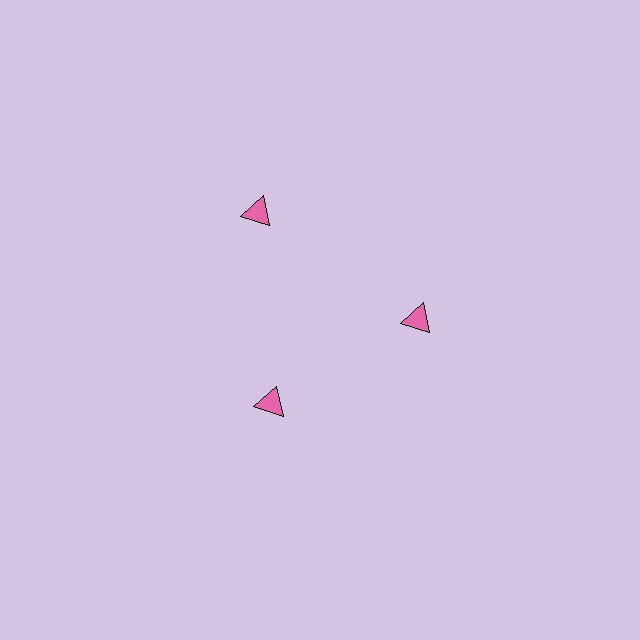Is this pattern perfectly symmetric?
No. The 3 pink triangles are arranged in a ring, but one element near the 11 o'clock position is pushed outward from the center, breaking the 3-fold rotational symmetry.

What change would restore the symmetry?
The symmetry would be restored by moving it inward, back onto the ring so that all 3 triangles sit at equal angles and equal distance from the center.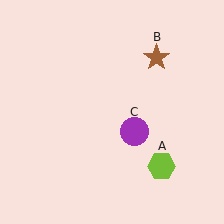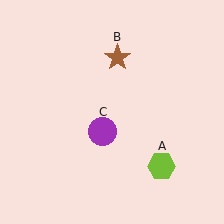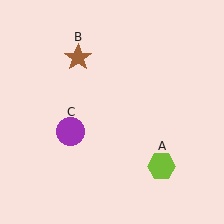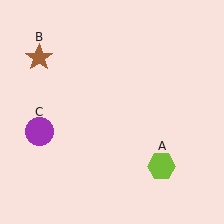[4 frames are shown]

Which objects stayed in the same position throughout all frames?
Lime hexagon (object A) remained stationary.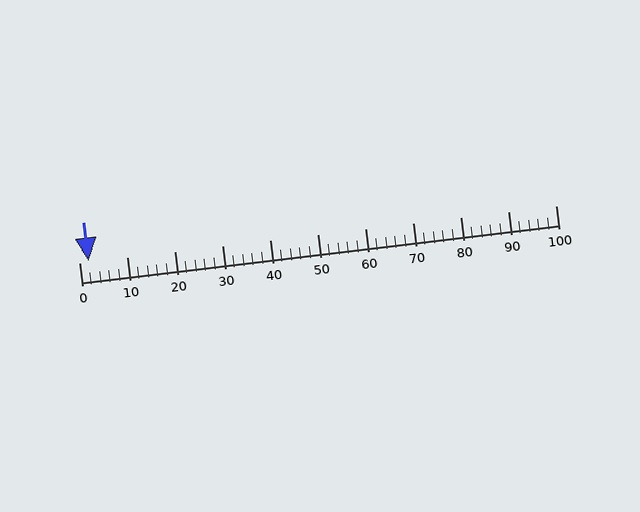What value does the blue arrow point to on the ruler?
The blue arrow points to approximately 2.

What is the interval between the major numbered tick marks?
The major tick marks are spaced 10 units apart.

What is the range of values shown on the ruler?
The ruler shows values from 0 to 100.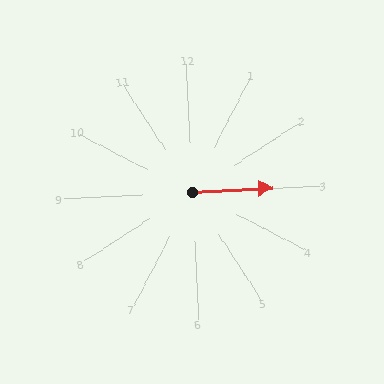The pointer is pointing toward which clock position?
Roughly 3 o'clock.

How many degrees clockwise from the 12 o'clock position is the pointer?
Approximately 89 degrees.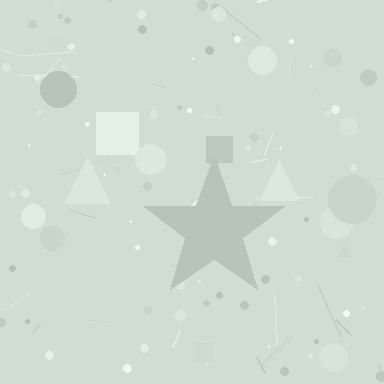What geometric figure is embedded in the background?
A star is embedded in the background.